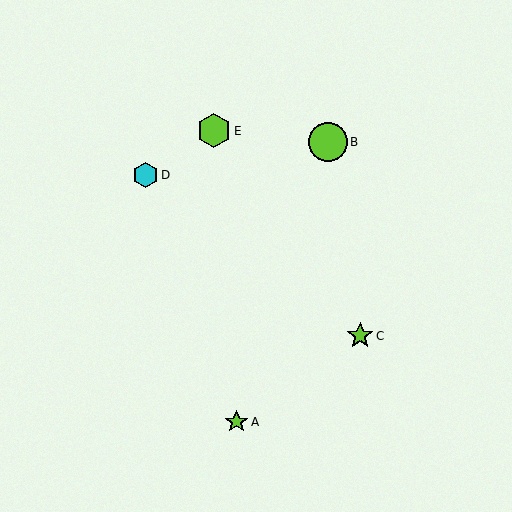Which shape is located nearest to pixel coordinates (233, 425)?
The lime star (labeled A) at (237, 422) is nearest to that location.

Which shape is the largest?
The lime circle (labeled B) is the largest.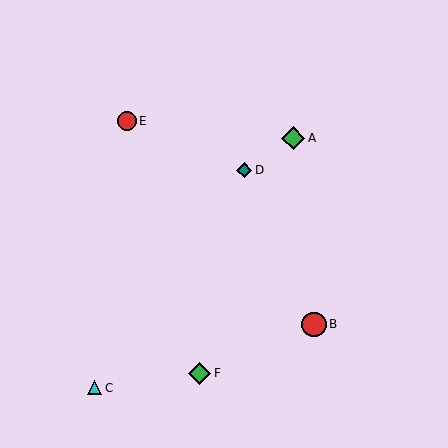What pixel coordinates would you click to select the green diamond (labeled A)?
Click at (293, 138) to select the green diamond A.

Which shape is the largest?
The red circle (labeled B) is the largest.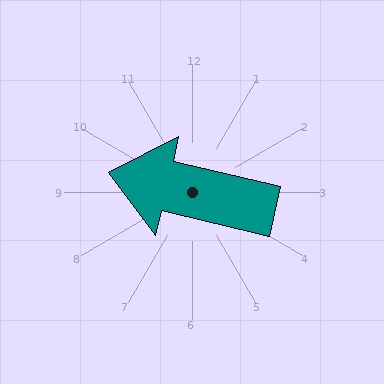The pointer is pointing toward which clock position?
Roughly 9 o'clock.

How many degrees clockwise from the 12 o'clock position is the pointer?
Approximately 283 degrees.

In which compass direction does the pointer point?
West.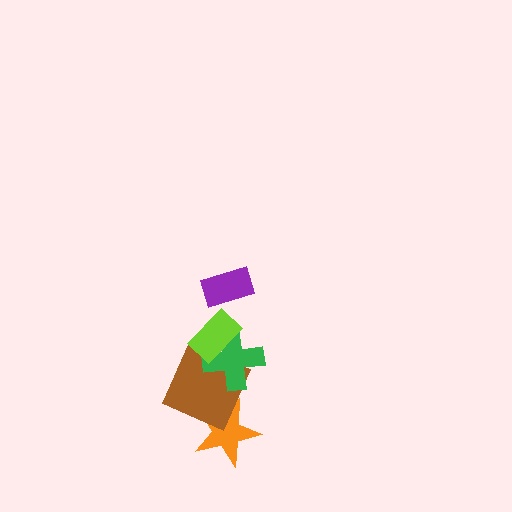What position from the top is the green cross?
The green cross is 3rd from the top.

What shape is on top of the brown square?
The green cross is on top of the brown square.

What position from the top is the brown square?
The brown square is 4th from the top.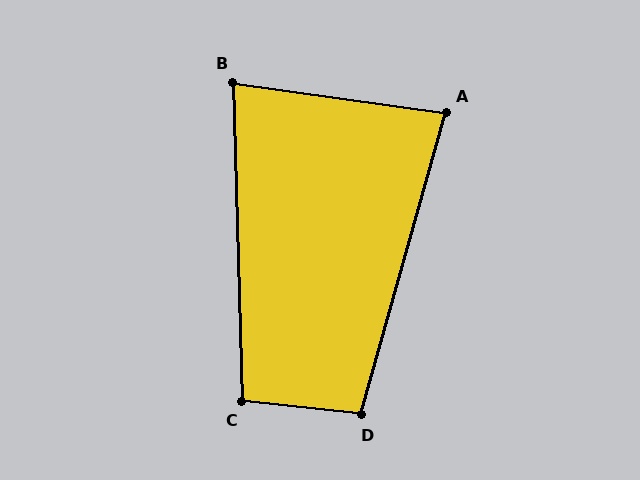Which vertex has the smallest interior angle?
B, at approximately 80 degrees.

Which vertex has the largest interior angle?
D, at approximately 100 degrees.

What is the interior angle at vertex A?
Approximately 82 degrees (acute).